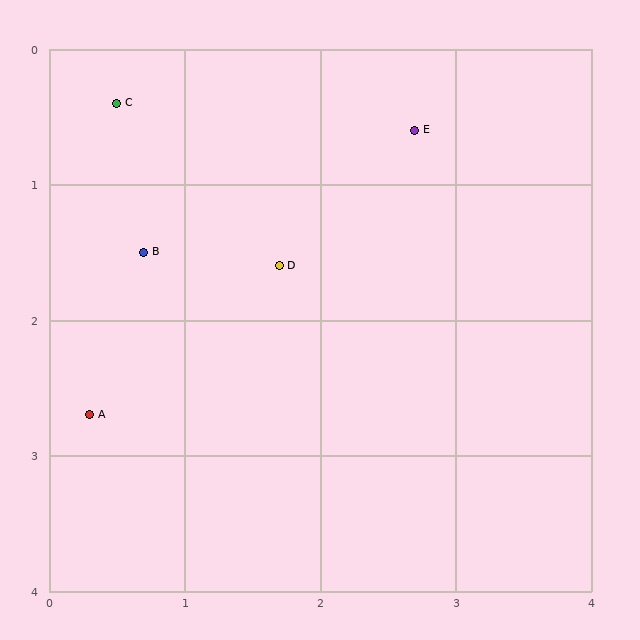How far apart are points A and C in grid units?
Points A and C are about 2.3 grid units apart.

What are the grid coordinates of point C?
Point C is at approximately (0.5, 0.4).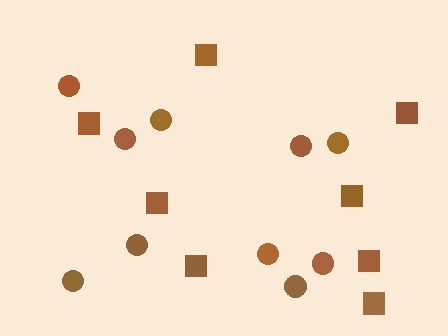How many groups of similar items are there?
There are 2 groups: one group of squares (8) and one group of circles (10).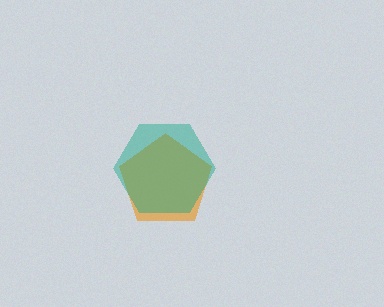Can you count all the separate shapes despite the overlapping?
Yes, there are 2 separate shapes.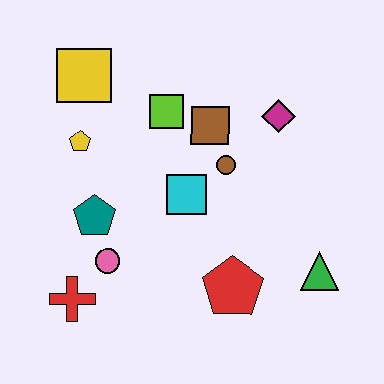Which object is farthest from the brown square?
The red cross is farthest from the brown square.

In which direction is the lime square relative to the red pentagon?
The lime square is above the red pentagon.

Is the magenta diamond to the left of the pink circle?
No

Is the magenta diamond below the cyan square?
No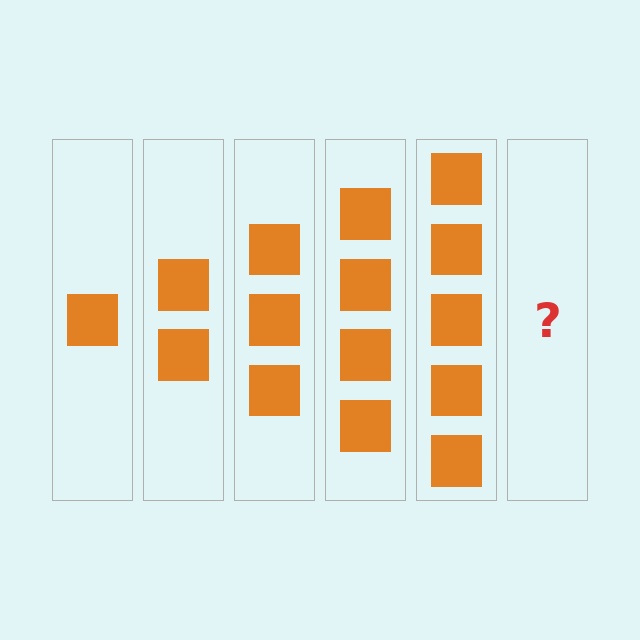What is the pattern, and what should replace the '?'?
The pattern is that each step adds one more square. The '?' should be 6 squares.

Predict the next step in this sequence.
The next step is 6 squares.